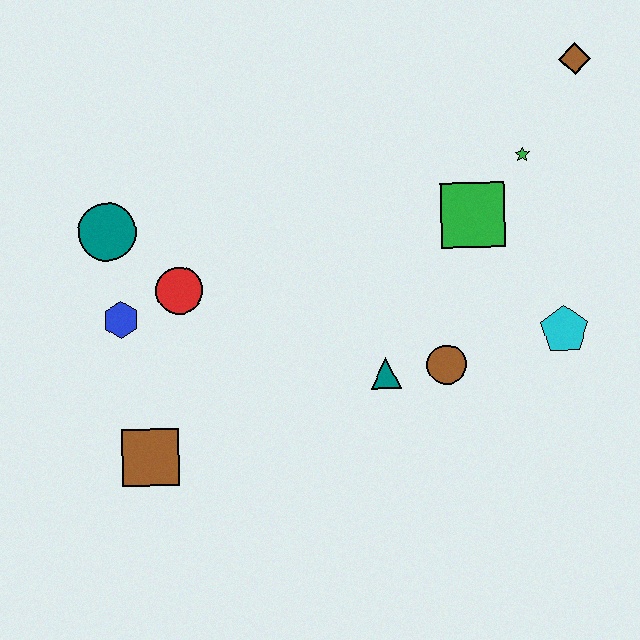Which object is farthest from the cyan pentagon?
The teal circle is farthest from the cyan pentagon.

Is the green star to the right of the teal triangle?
Yes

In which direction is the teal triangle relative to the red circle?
The teal triangle is to the right of the red circle.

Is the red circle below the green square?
Yes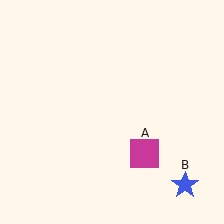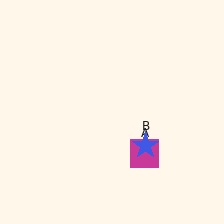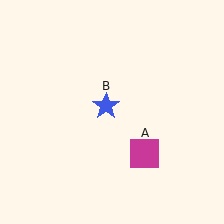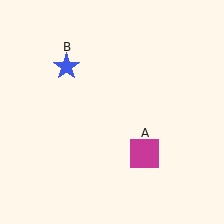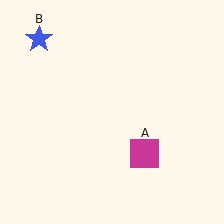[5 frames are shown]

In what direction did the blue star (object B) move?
The blue star (object B) moved up and to the left.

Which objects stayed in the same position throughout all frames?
Magenta square (object A) remained stationary.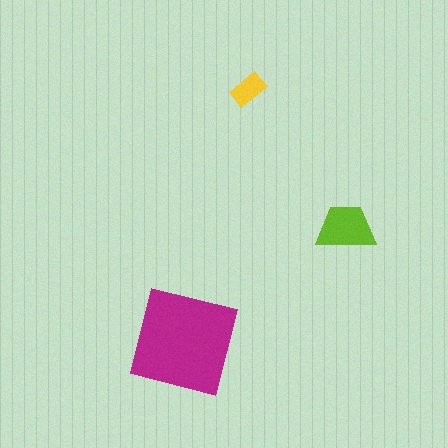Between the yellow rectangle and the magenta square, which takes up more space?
The magenta square.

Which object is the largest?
The magenta square.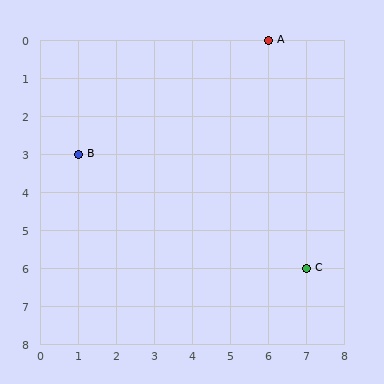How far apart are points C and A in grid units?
Points C and A are 1 column and 6 rows apart (about 6.1 grid units diagonally).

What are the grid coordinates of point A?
Point A is at grid coordinates (6, 0).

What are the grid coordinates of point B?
Point B is at grid coordinates (1, 3).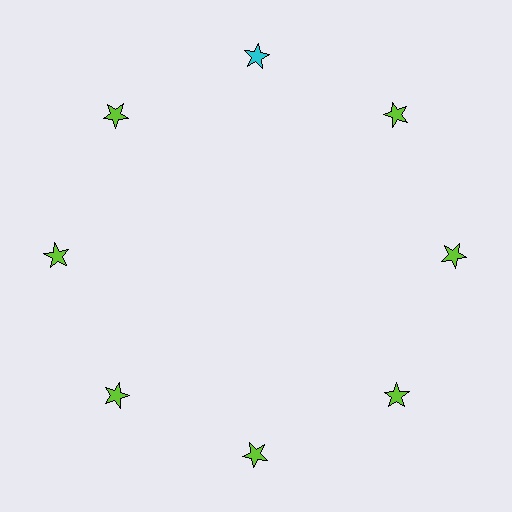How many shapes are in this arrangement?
There are 8 shapes arranged in a ring pattern.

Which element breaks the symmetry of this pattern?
The cyan star at roughly the 12 o'clock position breaks the symmetry. All other shapes are lime stars.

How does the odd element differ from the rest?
It has a different color: cyan instead of lime.